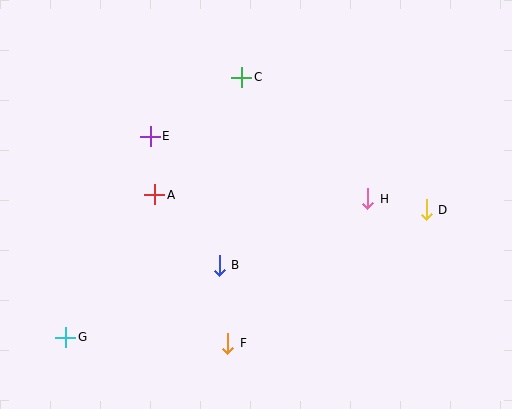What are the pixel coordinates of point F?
Point F is at (228, 343).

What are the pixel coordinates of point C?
Point C is at (242, 77).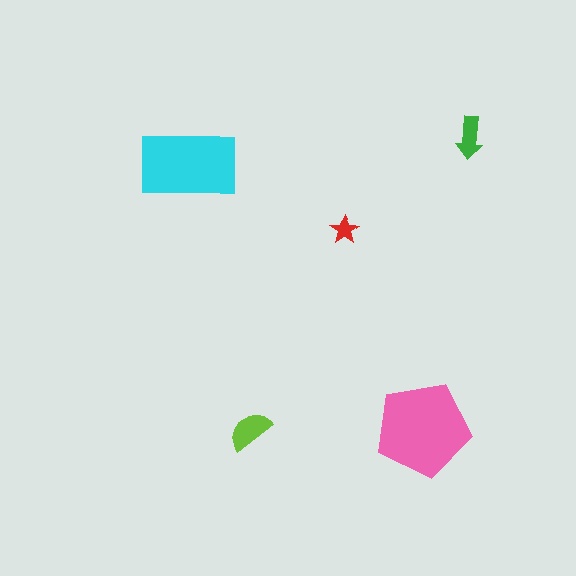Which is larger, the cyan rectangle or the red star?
The cyan rectangle.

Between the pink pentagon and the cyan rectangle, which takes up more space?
The pink pentagon.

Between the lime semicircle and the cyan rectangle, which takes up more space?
The cyan rectangle.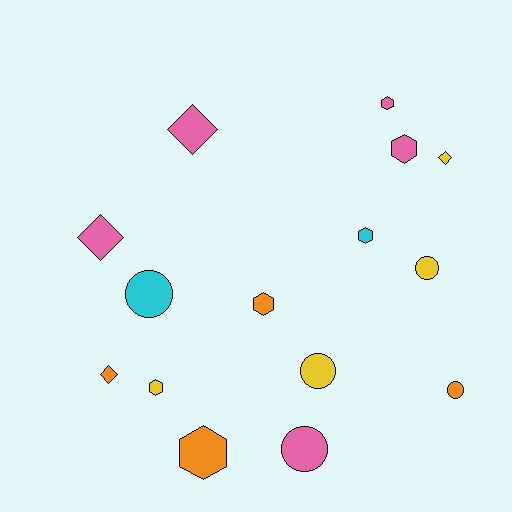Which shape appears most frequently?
Hexagon, with 6 objects.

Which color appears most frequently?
Pink, with 5 objects.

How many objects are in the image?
There are 15 objects.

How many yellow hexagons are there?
There is 1 yellow hexagon.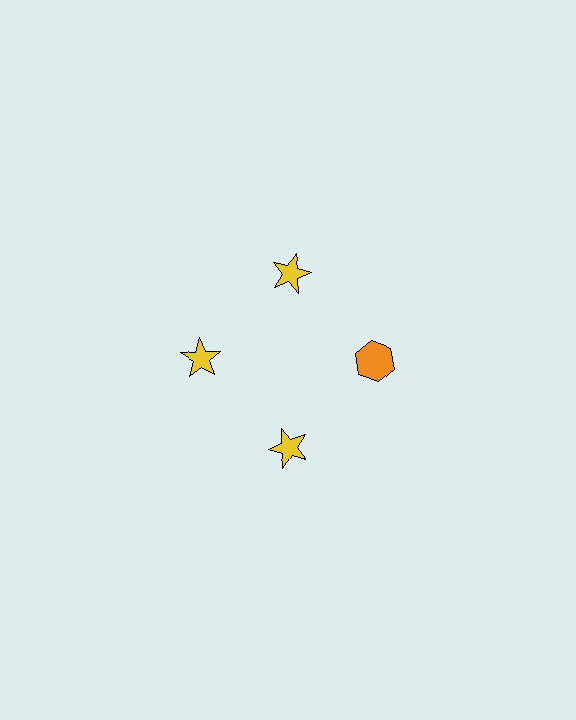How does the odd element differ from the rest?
It differs in both color (orange instead of yellow) and shape (hexagon instead of star).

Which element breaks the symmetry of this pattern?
The orange hexagon at roughly the 3 o'clock position breaks the symmetry. All other shapes are yellow stars.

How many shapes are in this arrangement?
There are 4 shapes arranged in a ring pattern.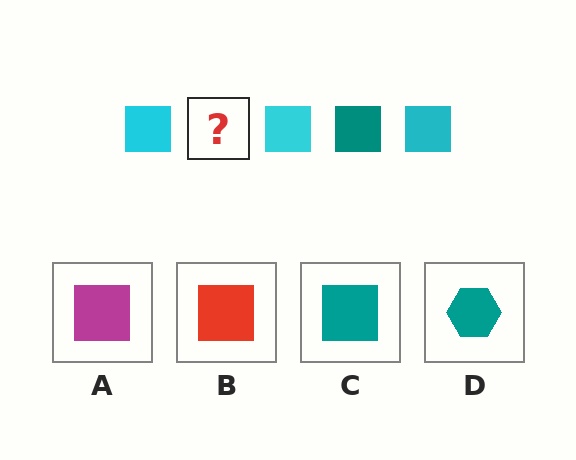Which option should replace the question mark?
Option C.